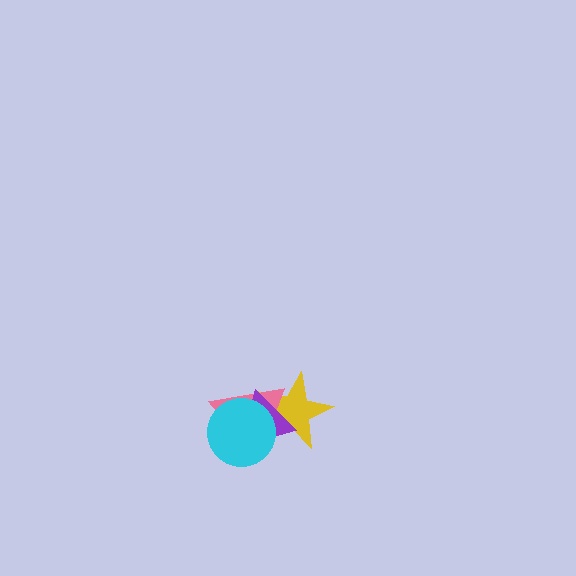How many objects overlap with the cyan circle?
3 objects overlap with the cyan circle.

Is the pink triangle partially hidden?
Yes, it is partially covered by another shape.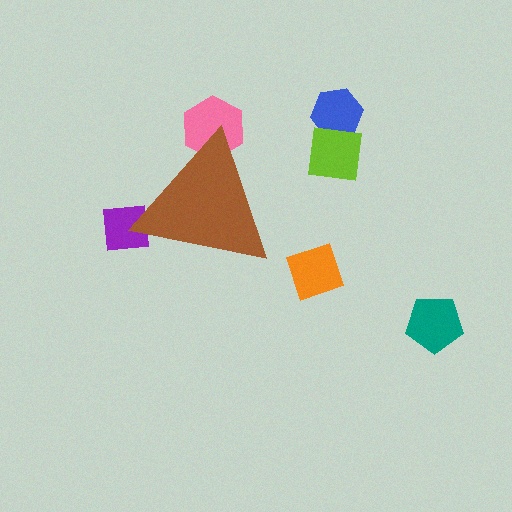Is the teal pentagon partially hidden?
No, the teal pentagon is fully visible.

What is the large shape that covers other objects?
A brown triangle.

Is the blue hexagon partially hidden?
No, the blue hexagon is fully visible.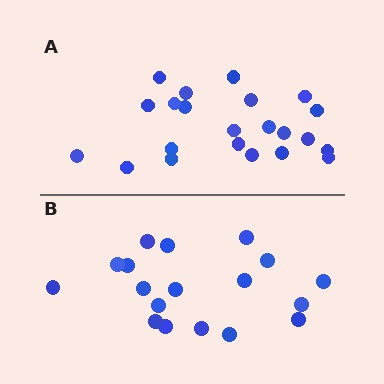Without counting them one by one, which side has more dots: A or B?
Region A (the top region) has more dots.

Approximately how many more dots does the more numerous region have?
Region A has about 4 more dots than region B.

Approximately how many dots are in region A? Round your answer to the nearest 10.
About 20 dots. (The exact count is 22, which rounds to 20.)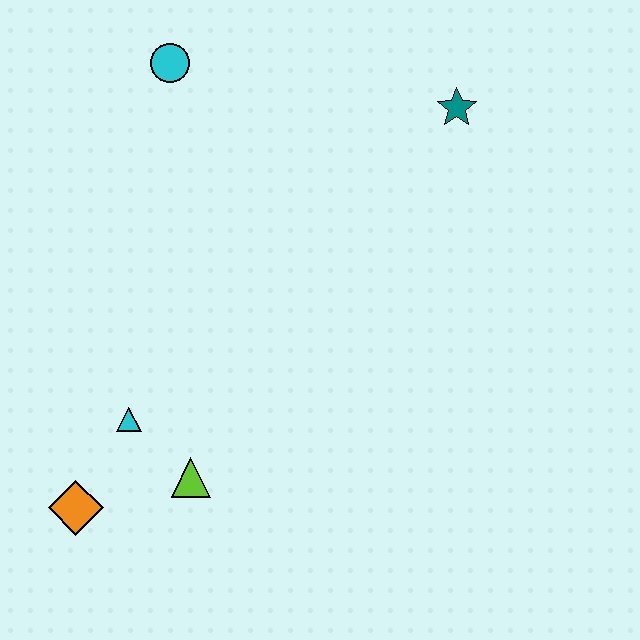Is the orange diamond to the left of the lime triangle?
Yes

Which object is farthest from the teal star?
The orange diamond is farthest from the teal star.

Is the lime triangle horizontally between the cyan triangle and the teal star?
Yes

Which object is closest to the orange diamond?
The cyan triangle is closest to the orange diamond.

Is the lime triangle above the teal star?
No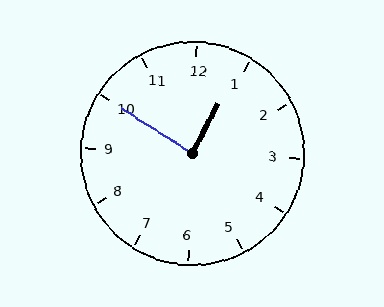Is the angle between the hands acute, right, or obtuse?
It is right.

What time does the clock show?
12:50.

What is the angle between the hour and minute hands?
Approximately 85 degrees.